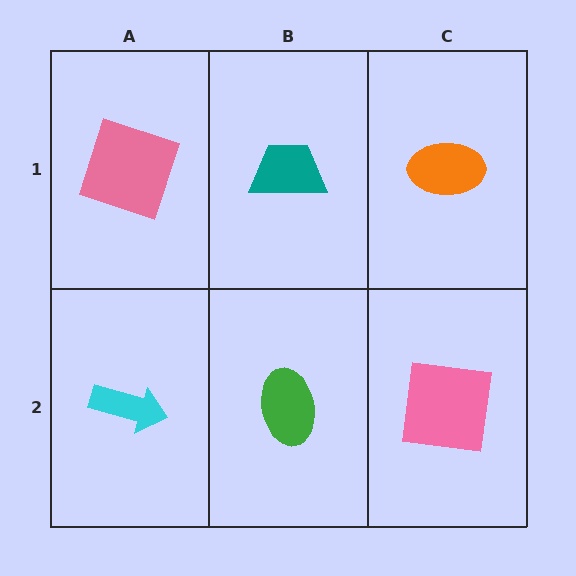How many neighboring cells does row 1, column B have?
3.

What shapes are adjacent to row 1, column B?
A green ellipse (row 2, column B), a pink square (row 1, column A), an orange ellipse (row 1, column C).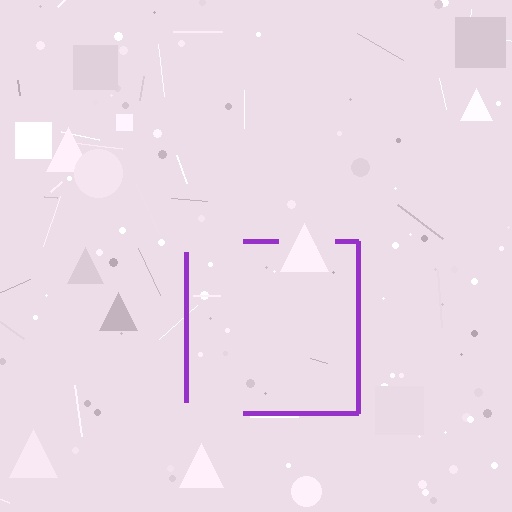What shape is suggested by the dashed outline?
The dashed outline suggests a square.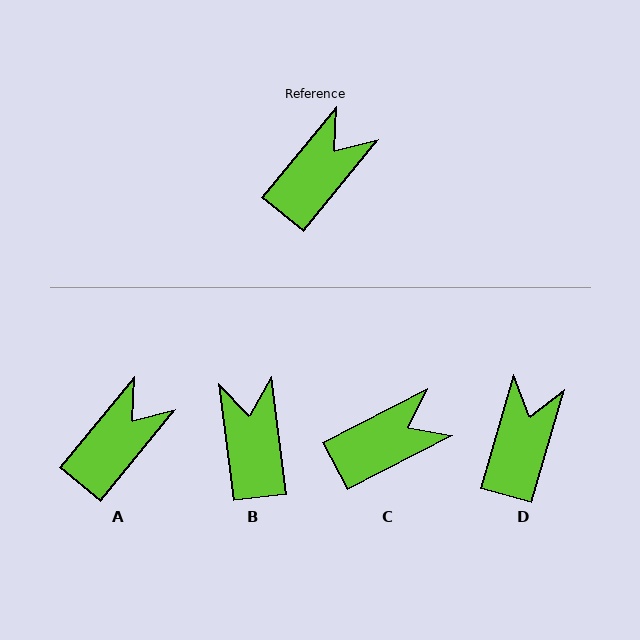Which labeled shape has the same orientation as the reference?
A.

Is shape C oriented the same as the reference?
No, it is off by about 23 degrees.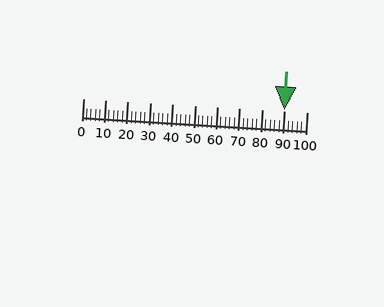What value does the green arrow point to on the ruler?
The green arrow points to approximately 90.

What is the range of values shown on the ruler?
The ruler shows values from 0 to 100.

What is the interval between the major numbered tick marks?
The major tick marks are spaced 10 units apart.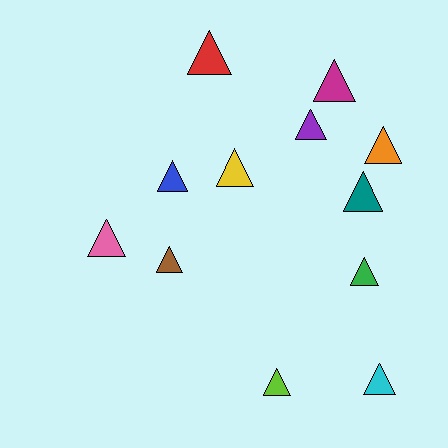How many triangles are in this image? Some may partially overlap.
There are 12 triangles.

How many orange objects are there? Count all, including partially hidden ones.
There is 1 orange object.